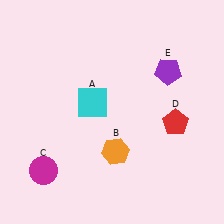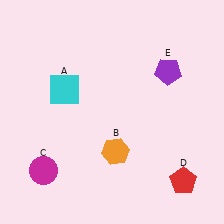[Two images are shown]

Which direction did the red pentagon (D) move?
The red pentagon (D) moved down.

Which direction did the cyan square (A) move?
The cyan square (A) moved left.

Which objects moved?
The objects that moved are: the cyan square (A), the red pentagon (D).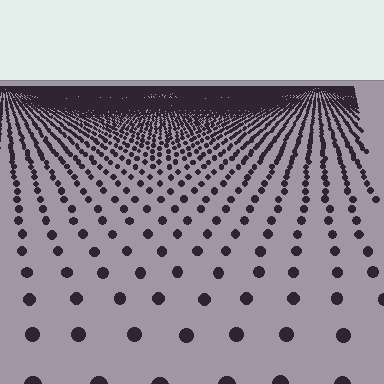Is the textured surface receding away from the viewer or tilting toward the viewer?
The surface is receding away from the viewer. Texture elements get smaller and denser toward the top.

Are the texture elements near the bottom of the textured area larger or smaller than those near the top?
Larger. Near the bottom, elements are closer to the viewer and appear at a bigger on-screen size.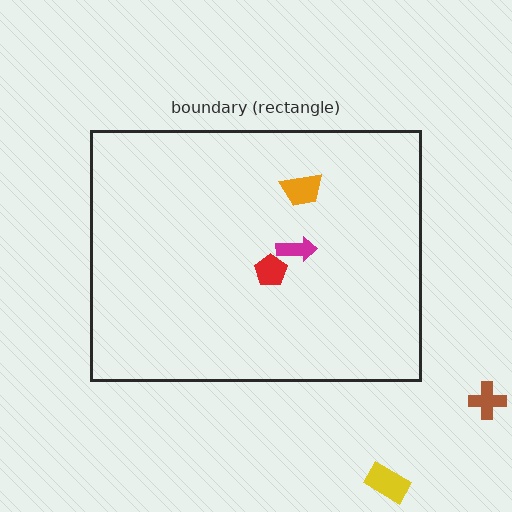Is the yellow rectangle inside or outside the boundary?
Outside.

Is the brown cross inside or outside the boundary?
Outside.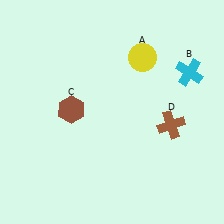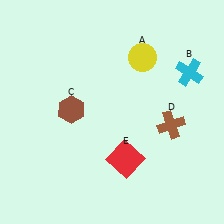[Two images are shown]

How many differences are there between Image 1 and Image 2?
There is 1 difference between the two images.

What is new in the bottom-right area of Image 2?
A red square (E) was added in the bottom-right area of Image 2.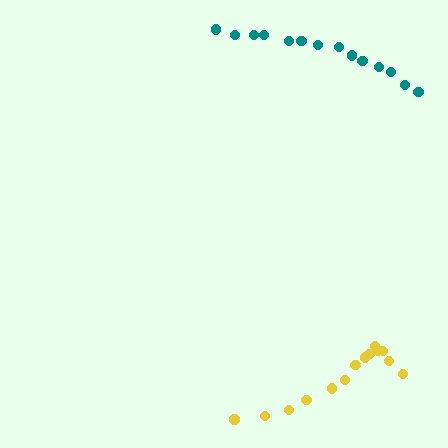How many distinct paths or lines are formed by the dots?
There are 2 distinct paths.